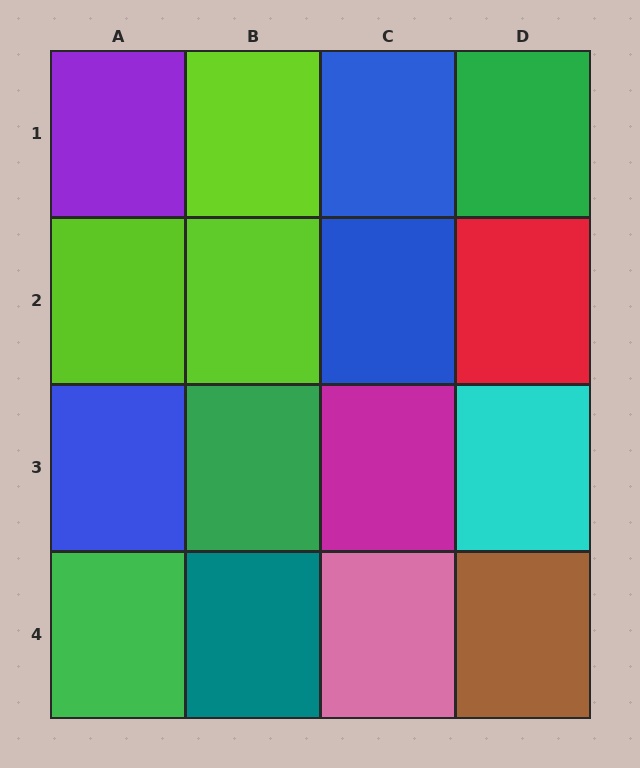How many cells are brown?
1 cell is brown.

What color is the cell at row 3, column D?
Cyan.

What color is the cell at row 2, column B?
Lime.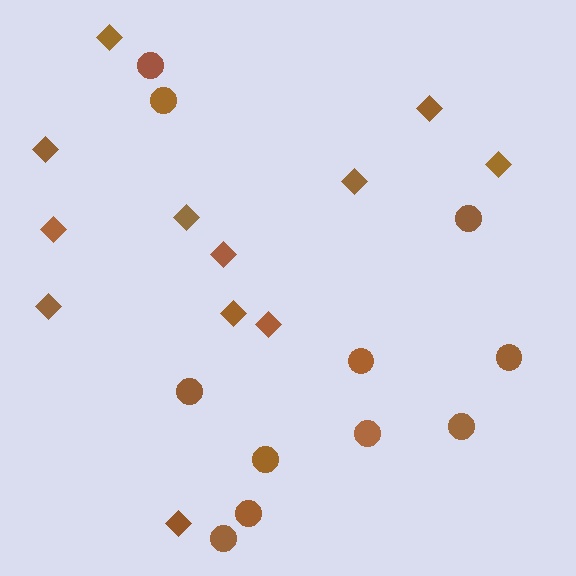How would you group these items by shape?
There are 2 groups: one group of circles (11) and one group of diamonds (12).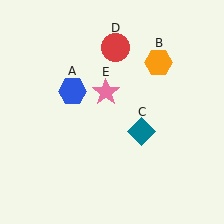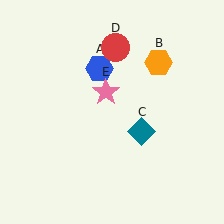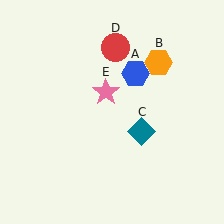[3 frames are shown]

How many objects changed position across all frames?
1 object changed position: blue hexagon (object A).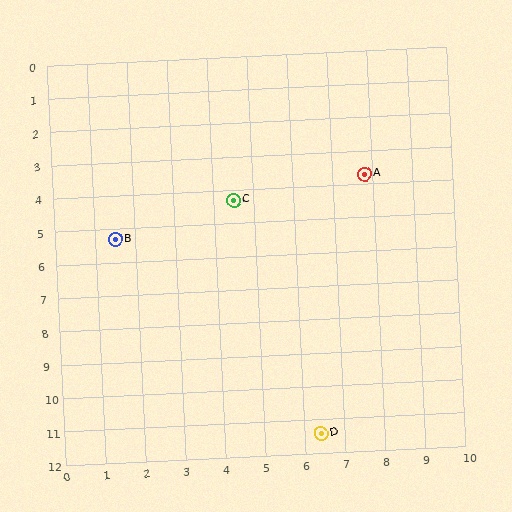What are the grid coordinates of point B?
Point B is at approximately (1.5, 5.3).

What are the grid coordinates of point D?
Point D is at approximately (6.4, 11.4).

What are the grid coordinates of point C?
Point C is at approximately (4.5, 4.3).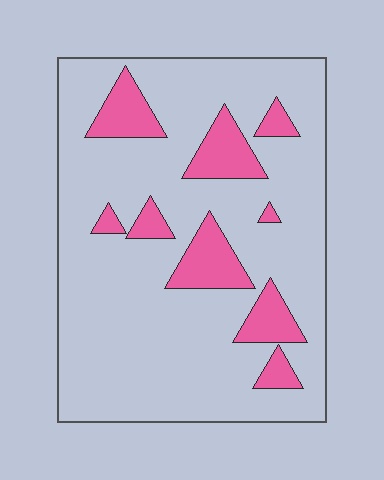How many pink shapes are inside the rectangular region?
9.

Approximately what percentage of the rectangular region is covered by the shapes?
Approximately 15%.